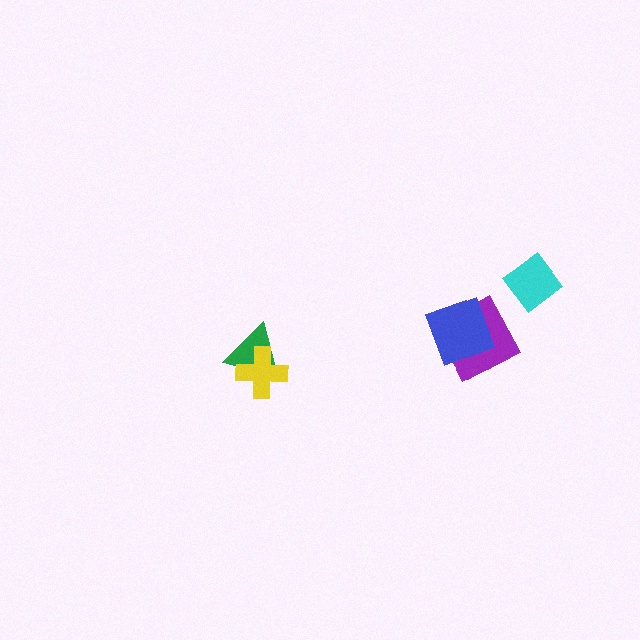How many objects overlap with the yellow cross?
1 object overlaps with the yellow cross.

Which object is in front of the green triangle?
The yellow cross is in front of the green triangle.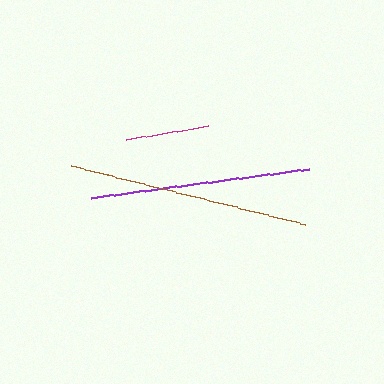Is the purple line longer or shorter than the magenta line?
The purple line is longer than the magenta line.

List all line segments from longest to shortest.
From longest to shortest: brown, purple, magenta.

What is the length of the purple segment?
The purple segment is approximately 220 pixels long.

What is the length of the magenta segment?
The magenta segment is approximately 84 pixels long.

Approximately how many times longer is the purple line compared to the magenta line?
The purple line is approximately 2.6 times the length of the magenta line.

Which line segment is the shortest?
The magenta line is the shortest at approximately 84 pixels.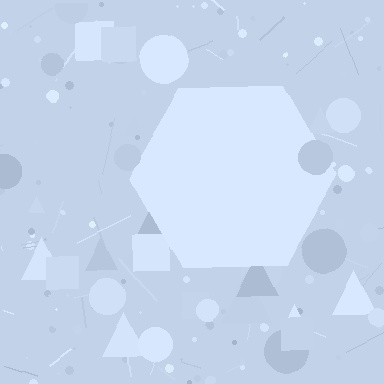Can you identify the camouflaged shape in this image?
The camouflaged shape is a hexagon.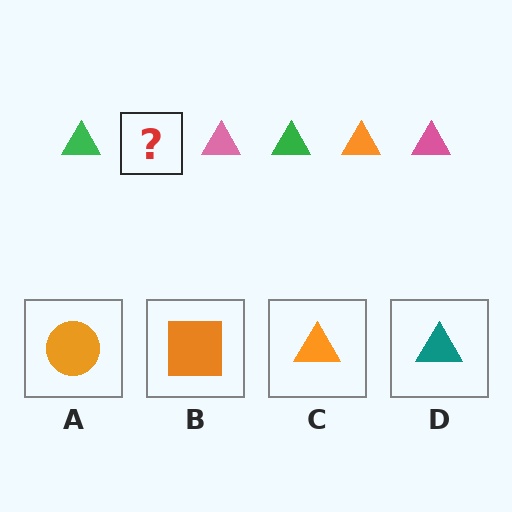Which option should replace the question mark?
Option C.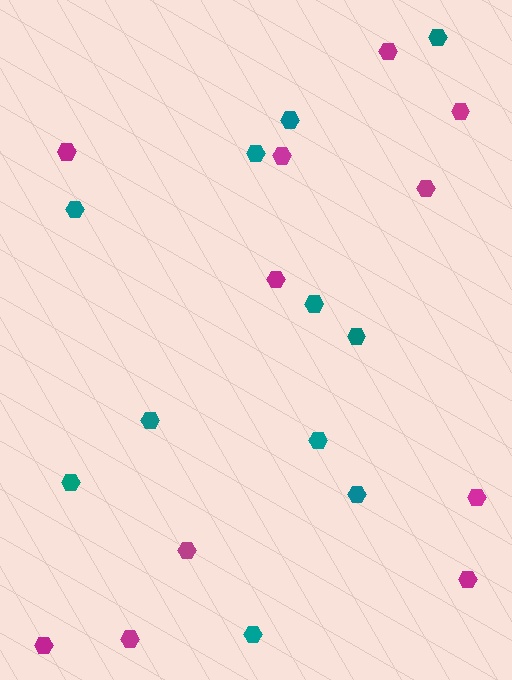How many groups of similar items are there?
There are 2 groups: one group of teal hexagons (11) and one group of magenta hexagons (11).